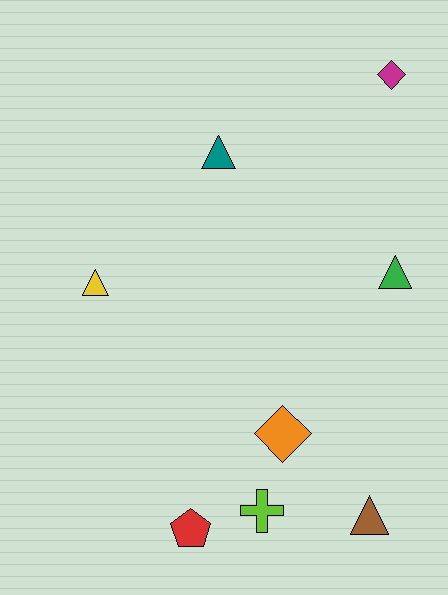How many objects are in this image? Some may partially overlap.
There are 8 objects.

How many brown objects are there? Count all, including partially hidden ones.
There is 1 brown object.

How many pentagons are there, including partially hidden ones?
There is 1 pentagon.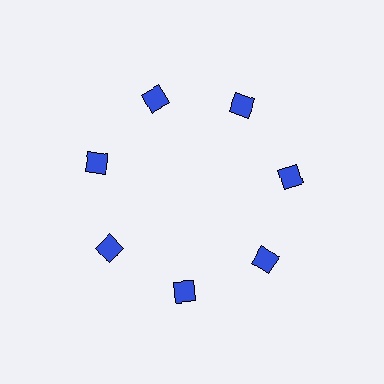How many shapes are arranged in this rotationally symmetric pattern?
There are 7 shapes, arranged in 7 groups of 1.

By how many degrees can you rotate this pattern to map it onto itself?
The pattern maps onto itself every 51 degrees of rotation.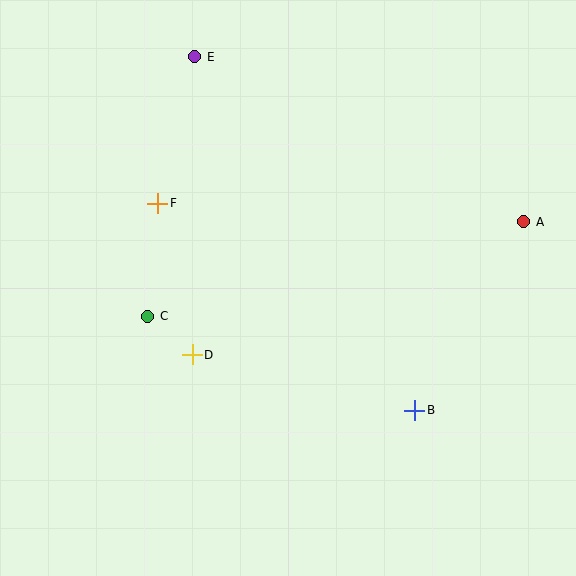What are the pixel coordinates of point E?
Point E is at (195, 57).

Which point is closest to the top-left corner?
Point E is closest to the top-left corner.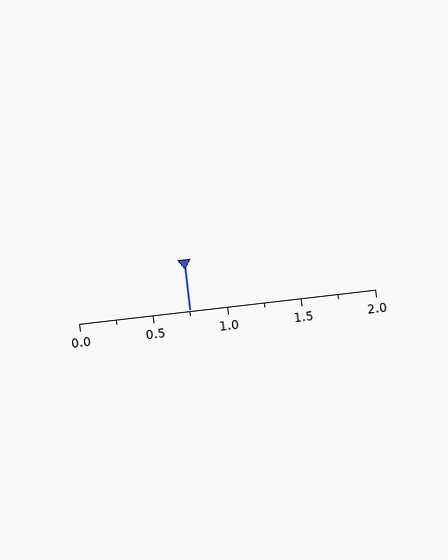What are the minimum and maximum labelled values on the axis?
The axis runs from 0.0 to 2.0.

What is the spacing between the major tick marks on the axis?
The major ticks are spaced 0.5 apart.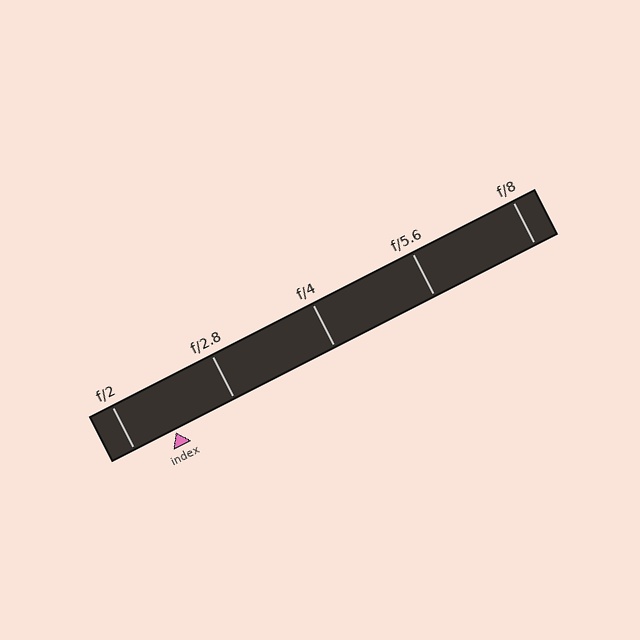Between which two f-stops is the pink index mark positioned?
The index mark is between f/2 and f/2.8.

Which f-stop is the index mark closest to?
The index mark is closest to f/2.